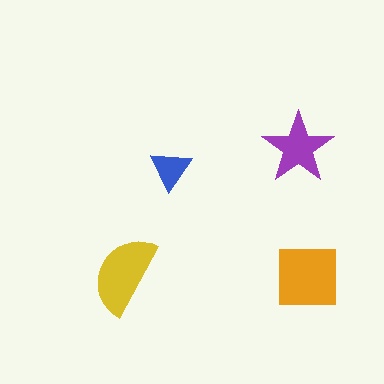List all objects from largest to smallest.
The orange square, the yellow semicircle, the purple star, the blue triangle.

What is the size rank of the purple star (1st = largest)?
3rd.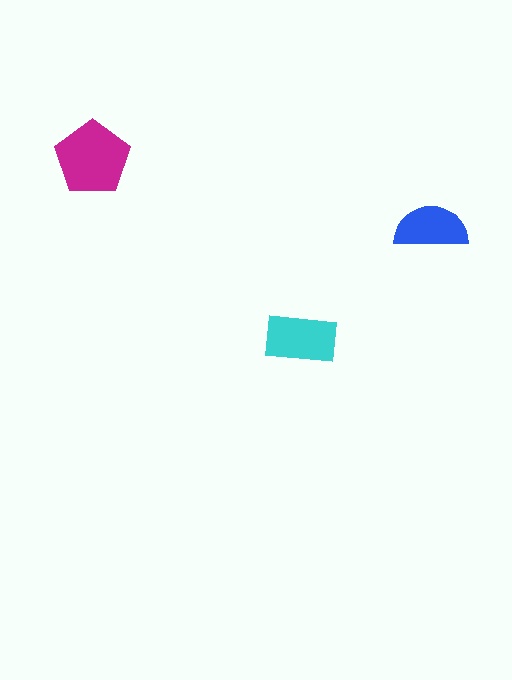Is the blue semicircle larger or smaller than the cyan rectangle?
Smaller.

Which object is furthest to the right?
The blue semicircle is rightmost.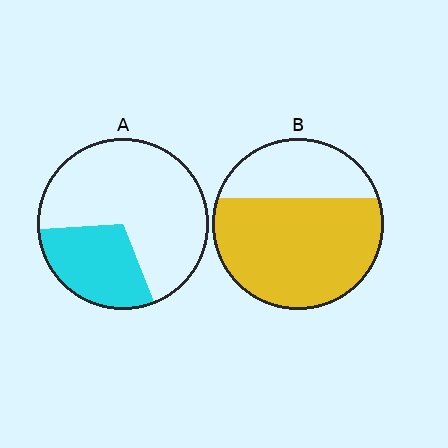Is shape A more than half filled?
No.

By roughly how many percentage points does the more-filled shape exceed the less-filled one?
By roughly 40 percentage points (B over A).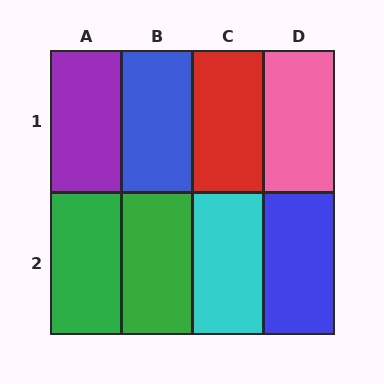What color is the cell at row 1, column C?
Red.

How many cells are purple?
1 cell is purple.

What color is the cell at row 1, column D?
Pink.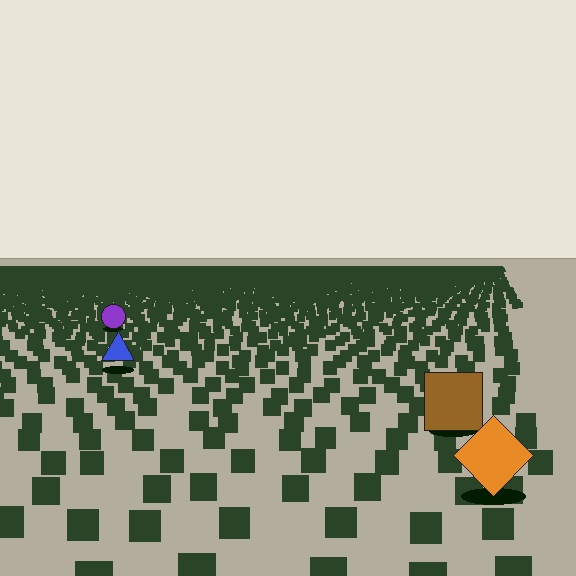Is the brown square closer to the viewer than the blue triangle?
Yes. The brown square is closer — you can tell from the texture gradient: the ground texture is coarser near it.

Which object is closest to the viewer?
The orange diamond is closest. The texture marks near it are larger and more spread out.